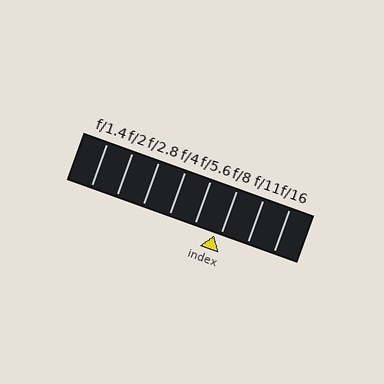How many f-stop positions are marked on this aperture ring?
There are 8 f-stop positions marked.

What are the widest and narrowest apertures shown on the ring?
The widest aperture shown is f/1.4 and the narrowest is f/16.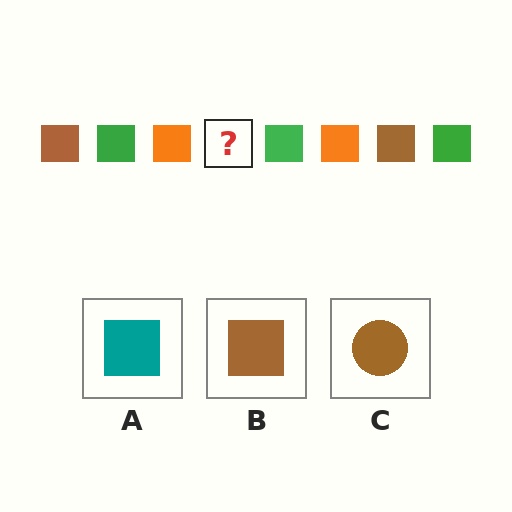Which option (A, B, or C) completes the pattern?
B.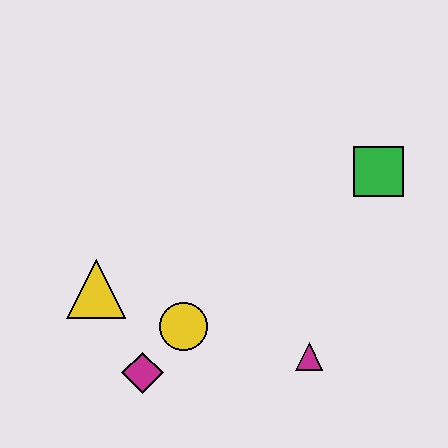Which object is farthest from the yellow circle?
The green square is farthest from the yellow circle.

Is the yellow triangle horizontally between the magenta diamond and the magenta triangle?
No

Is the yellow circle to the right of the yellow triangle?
Yes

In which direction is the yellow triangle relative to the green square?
The yellow triangle is to the left of the green square.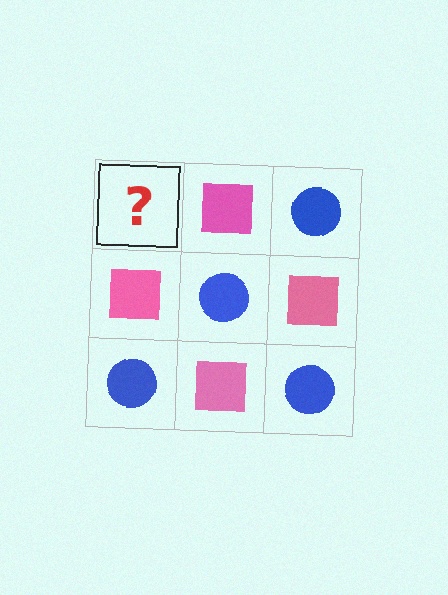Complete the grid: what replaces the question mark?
The question mark should be replaced with a blue circle.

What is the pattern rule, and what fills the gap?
The rule is that it alternates blue circle and pink square in a checkerboard pattern. The gap should be filled with a blue circle.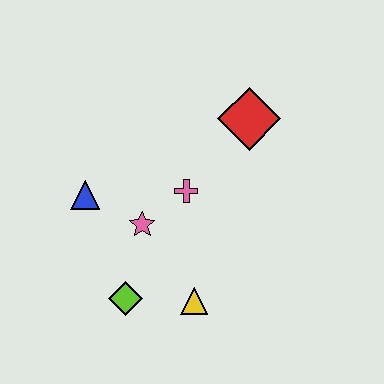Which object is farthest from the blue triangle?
The red diamond is farthest from the blue triangle.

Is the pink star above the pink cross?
No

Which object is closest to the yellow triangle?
The lime diamond is closest to the yellow triangle.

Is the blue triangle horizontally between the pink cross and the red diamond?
No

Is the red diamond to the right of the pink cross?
Yes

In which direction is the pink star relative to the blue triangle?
The pink star is to the right of the blue triangle.